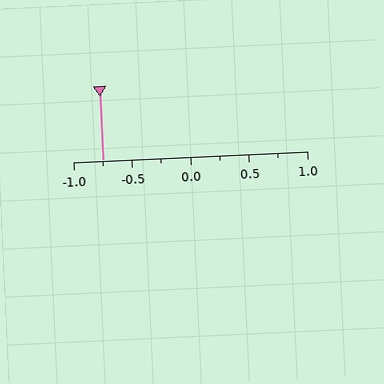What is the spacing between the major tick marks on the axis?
The major ticks are spaced 0.5 apart.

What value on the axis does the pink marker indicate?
The marker indicates approximately -0.75.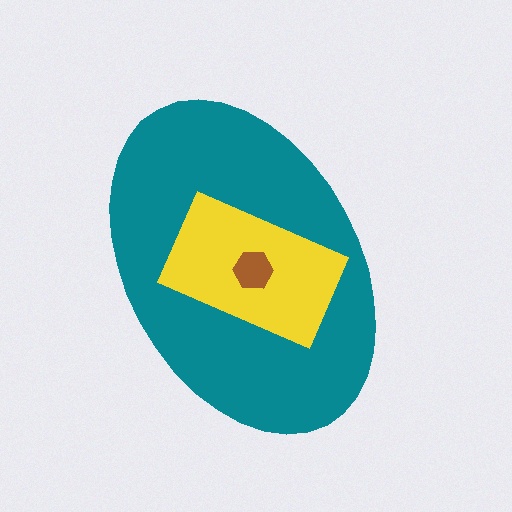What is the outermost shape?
The teal ellipse.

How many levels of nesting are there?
3.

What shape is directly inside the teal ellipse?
The yellow rectangle.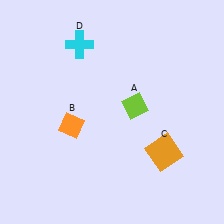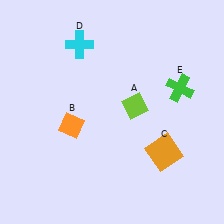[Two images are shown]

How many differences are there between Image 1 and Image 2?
There is 1 difference between the two images.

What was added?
A green cross (E) was added in Image 2.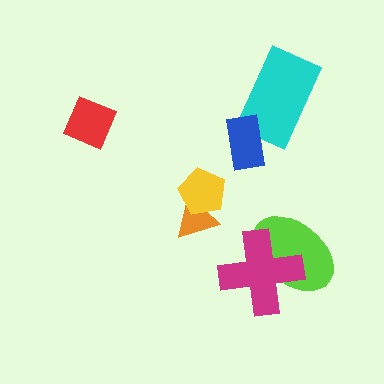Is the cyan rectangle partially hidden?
Yes, it is partially covered by another shape.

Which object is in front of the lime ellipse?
The magenta cross is in front of the lime ellipse.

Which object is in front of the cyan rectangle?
The blue rectangle is in front of the cyan rectangle.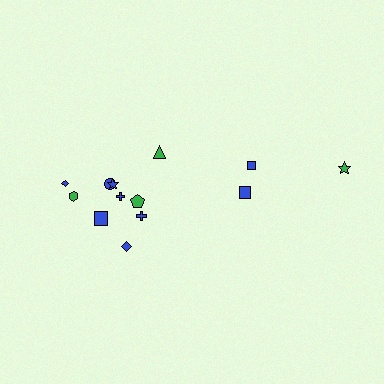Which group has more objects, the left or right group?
The left group.